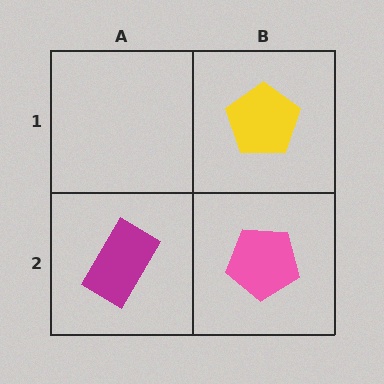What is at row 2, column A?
A magenta rectangle.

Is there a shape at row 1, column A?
No, that cell is empty.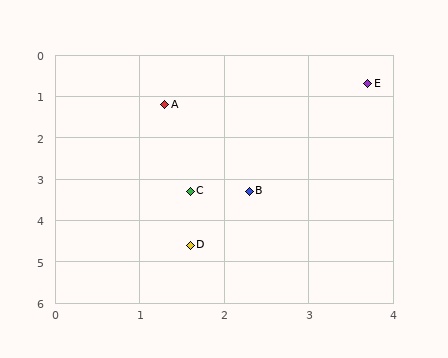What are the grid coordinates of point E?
Point E is at approximately (3.7, 0.7).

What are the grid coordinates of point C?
Point C is at approximately (1.6, 3.3).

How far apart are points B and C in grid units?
Points B and C are about 0.7 grid units apart.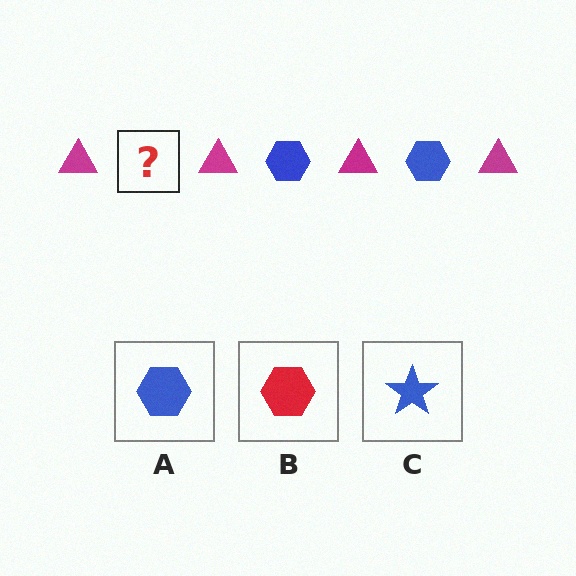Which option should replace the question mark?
Option A.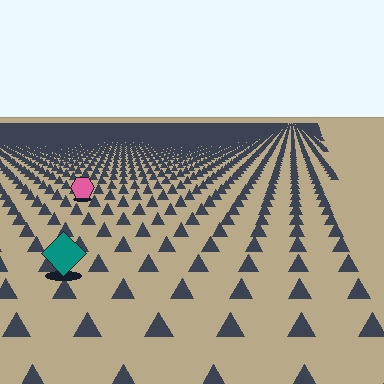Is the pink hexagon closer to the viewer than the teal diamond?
No. The teal diamond is closer — you can tell from the texture gradient: the ground texture is coarser near it.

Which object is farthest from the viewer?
The pink hexagon is farthest from the viewer. It appears smaller and the ground texture around it is denser.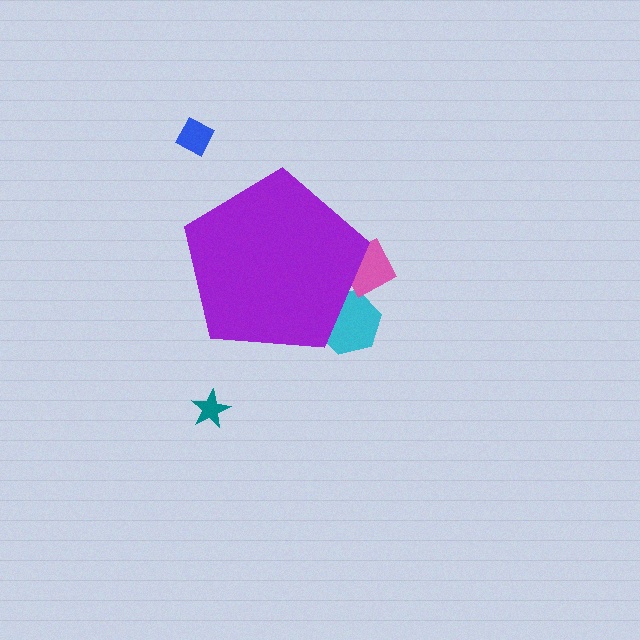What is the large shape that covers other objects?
A purple pentagon.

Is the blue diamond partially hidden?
No, the blue diamond is fully visible.